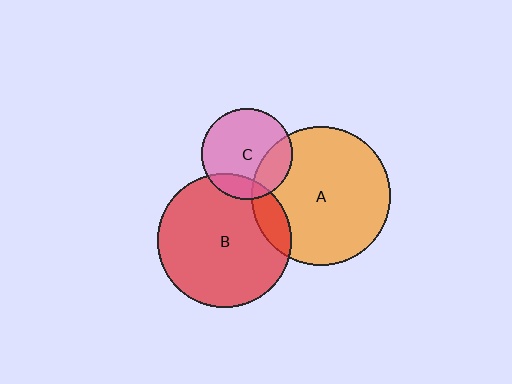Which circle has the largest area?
Circle A (orange).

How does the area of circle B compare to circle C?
Approximately 2.2 times.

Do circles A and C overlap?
Yes.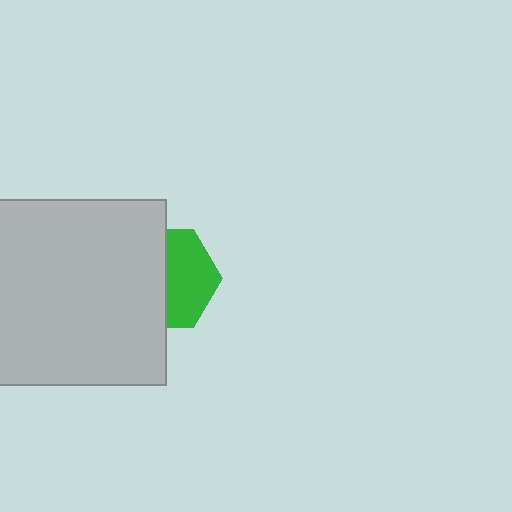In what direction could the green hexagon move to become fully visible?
The green hexagon could move right. That would shift it out from behind the light gray square entirely.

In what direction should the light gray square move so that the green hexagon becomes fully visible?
The light gray square should move left. That is the shortest direction to clear the overlap and leave the green hexagon fully visible.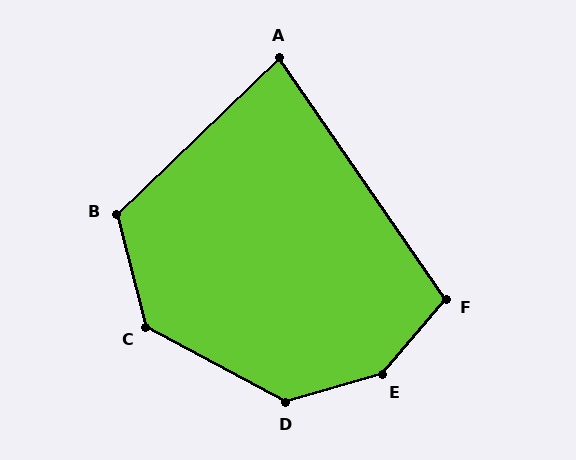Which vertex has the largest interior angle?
E, at approximately 146 degrees.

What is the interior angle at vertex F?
Approximately 105 degrees (obtuse).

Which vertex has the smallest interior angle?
A, at approximately 81 degrees.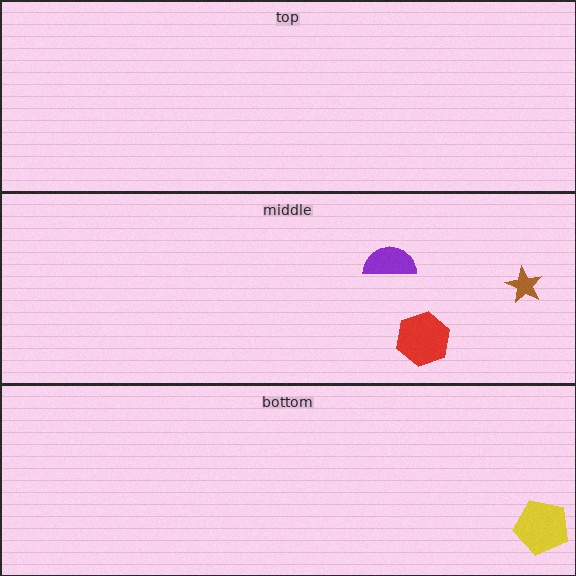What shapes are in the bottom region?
The yellow pentagon.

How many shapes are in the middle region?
3.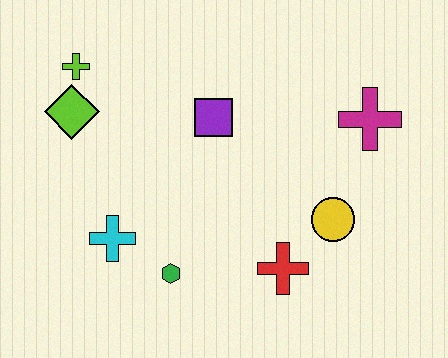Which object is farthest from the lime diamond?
The magenta cross is farthest from the lime diamond.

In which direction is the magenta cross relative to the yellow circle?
The magenta cross is above the yellow circle.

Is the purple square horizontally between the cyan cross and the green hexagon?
No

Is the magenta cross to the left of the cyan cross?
No